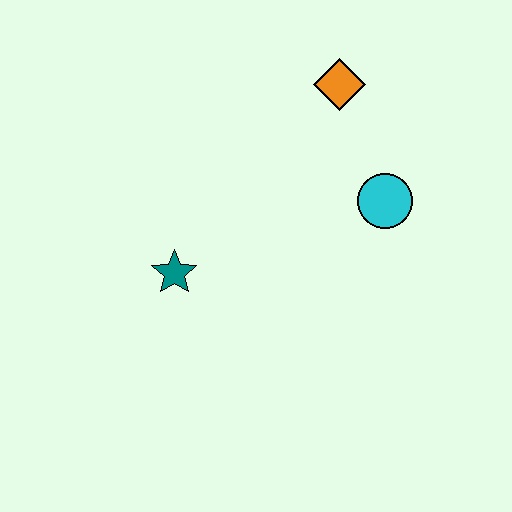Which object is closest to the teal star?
The cyan circle is closest to the teal star.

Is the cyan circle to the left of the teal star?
No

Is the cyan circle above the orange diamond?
No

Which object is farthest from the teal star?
The orange diamond is farthest from the teal star.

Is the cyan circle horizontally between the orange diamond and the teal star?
No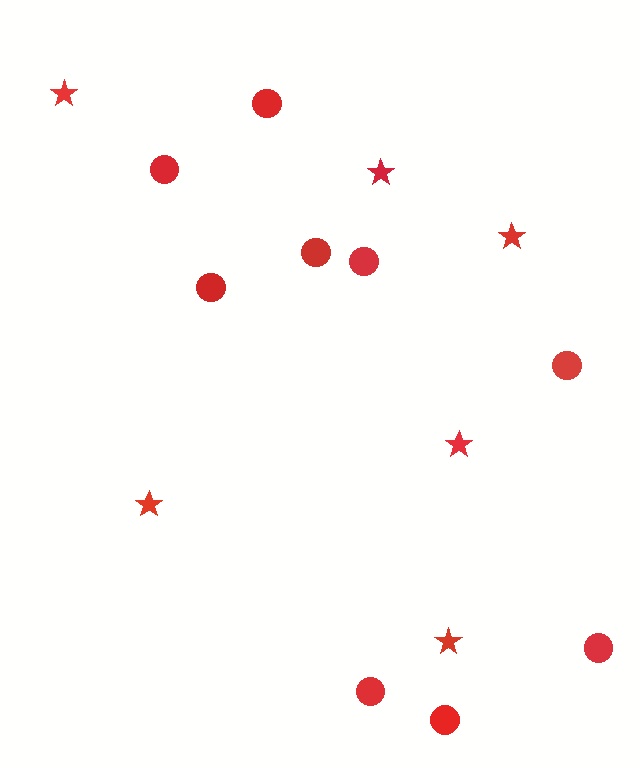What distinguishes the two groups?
There are 2 groups: one group of stars (6) and one group of circles (9).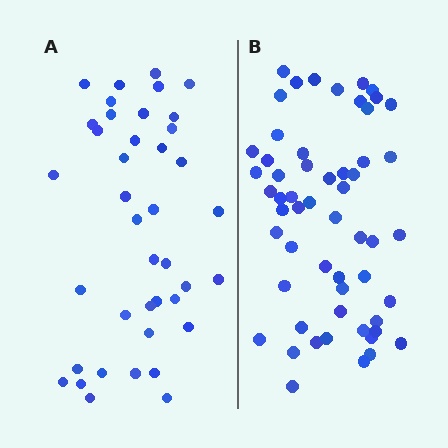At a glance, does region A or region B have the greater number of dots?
Region B (the right region) has more dots.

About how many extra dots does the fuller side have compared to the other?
Region B has approximately 15 more dots than region A.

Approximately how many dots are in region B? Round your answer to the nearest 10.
About 60 dots. (The exact count is 56, which rounds to 60.)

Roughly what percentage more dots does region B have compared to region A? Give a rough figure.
About 40% more.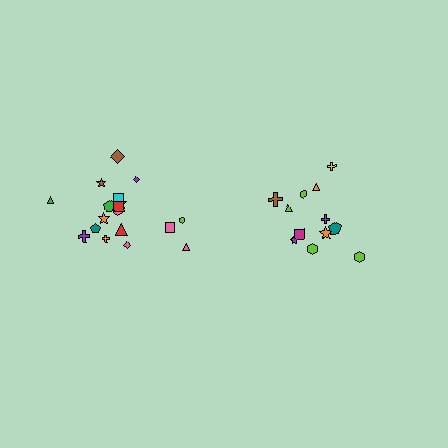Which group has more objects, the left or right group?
The left group.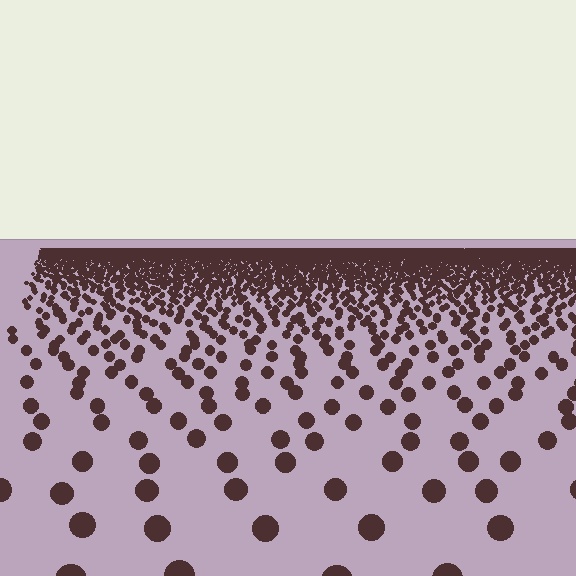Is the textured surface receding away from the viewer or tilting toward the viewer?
The surface is receding away from the viewer. Texture elements get smaller and denser toward the top.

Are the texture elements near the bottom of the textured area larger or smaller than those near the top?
Larger. Near the bottom, elements are closer to the viewer and appear at a bigger on-screen size.